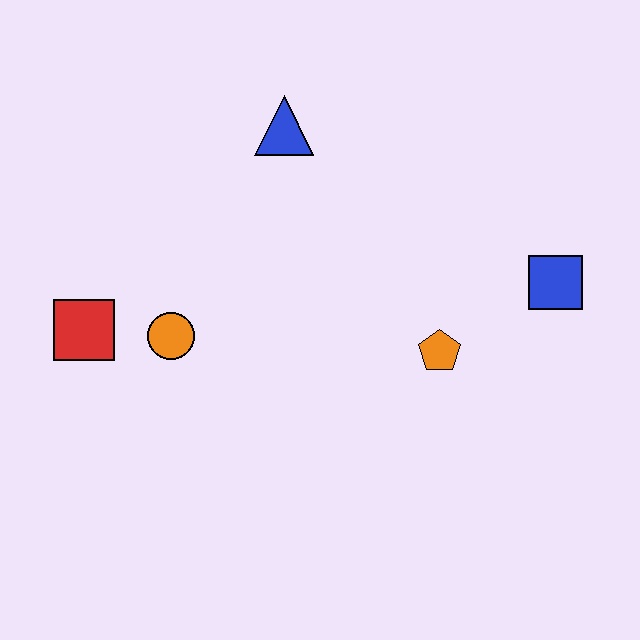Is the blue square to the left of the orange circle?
No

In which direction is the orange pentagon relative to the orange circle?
The orange pentagon is to the right of the orange circle.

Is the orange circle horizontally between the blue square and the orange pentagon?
No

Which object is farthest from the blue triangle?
The blue square is farthest from the blue triangle.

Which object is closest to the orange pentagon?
The blue square is closest to the orange pentagon.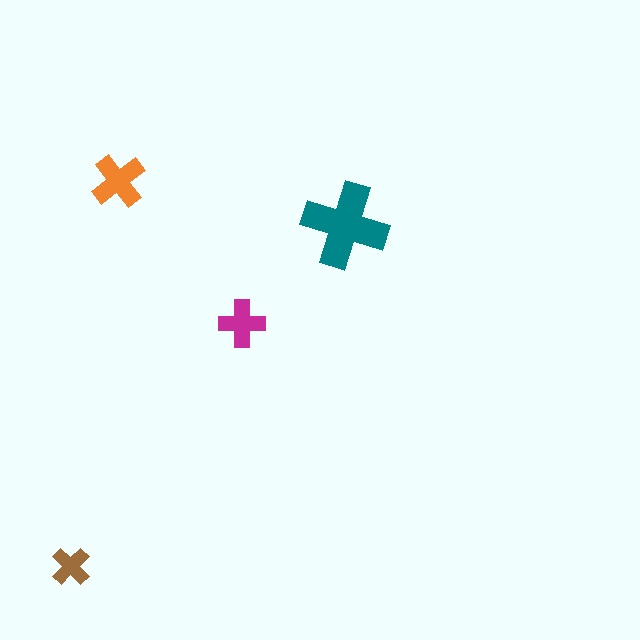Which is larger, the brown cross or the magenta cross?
The magenta one.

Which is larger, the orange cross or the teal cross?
The teal one.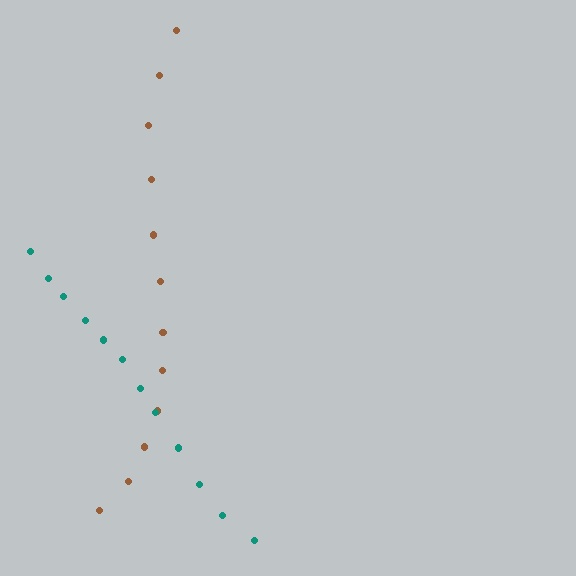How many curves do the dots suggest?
There are 2 distinct paths.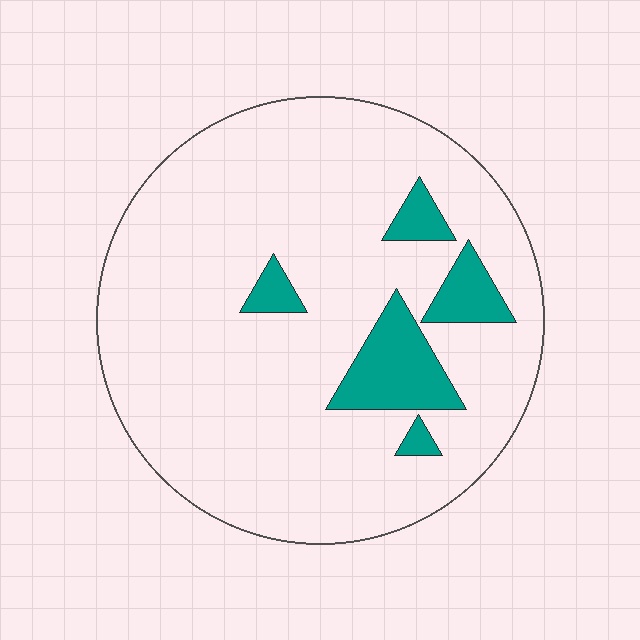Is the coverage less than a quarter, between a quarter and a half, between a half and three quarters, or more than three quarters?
Less than a quarter.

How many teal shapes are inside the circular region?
5.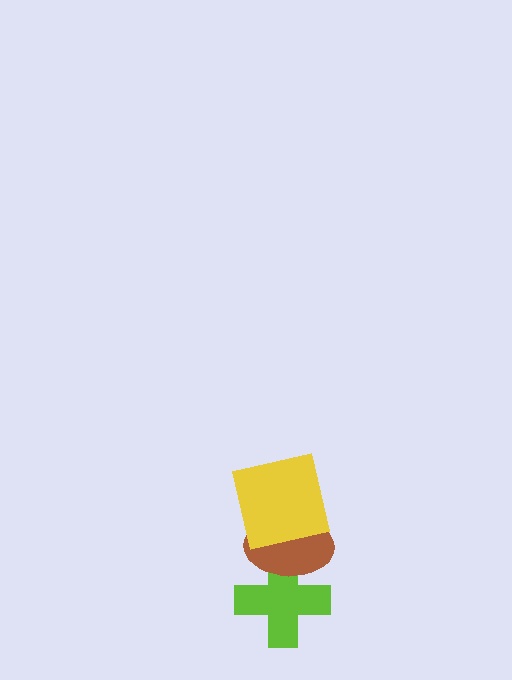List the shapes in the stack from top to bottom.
From top to bottom: the yellow square, the brown ellipse, the lime cross.